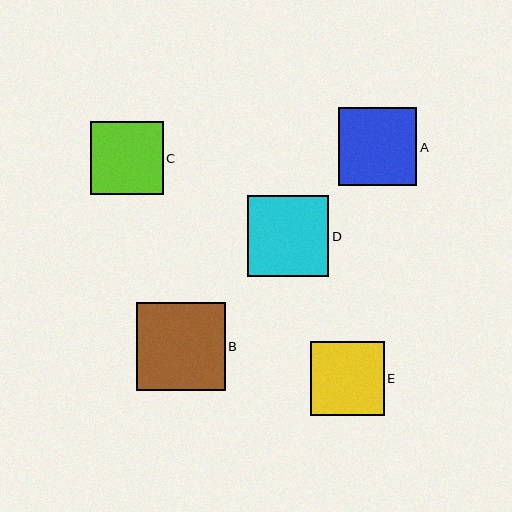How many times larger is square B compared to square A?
Square B is approximately 1.1 times the size of square A.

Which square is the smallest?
Square C is the smallest with a size of approximately 73 pixels.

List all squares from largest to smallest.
From largest to smallest: B, D, A, E, C.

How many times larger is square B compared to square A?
Square B is approximately 1.1 times the size of square A.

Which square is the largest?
Square B is the largest with a size of approximately 88 pixels.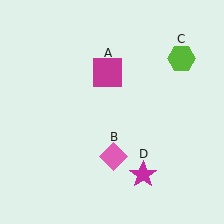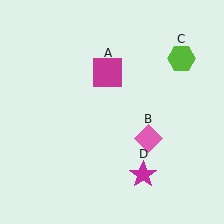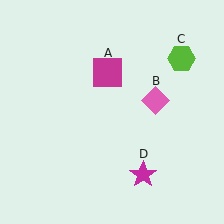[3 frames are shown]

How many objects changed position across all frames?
1 object changed position: pink diamond (object B).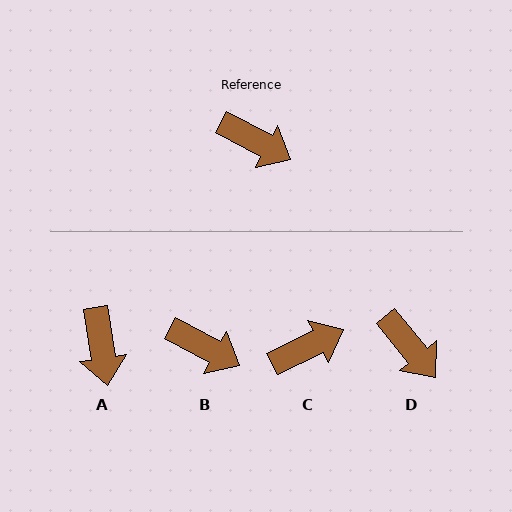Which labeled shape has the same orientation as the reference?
B.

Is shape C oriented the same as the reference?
No, it is off by about 53 degrees.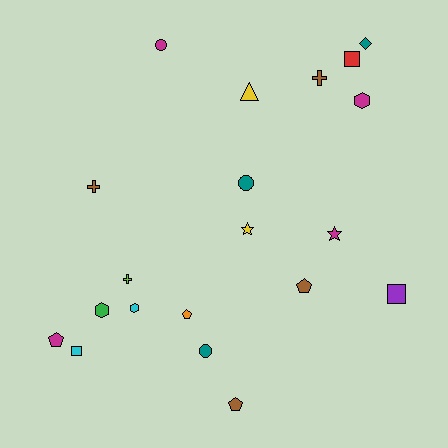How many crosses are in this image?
There are 3 crosses.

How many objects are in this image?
There are 20 objects.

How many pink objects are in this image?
There are no pink objects.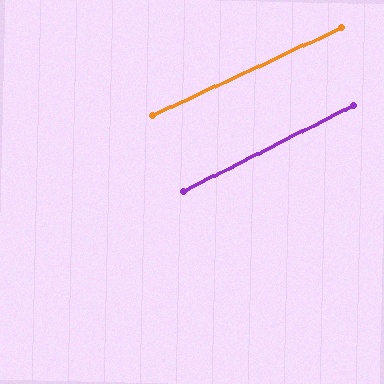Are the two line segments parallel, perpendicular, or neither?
Parallel — their directions differ by only 1.8°.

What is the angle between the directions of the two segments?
Approximately 2 degrees.